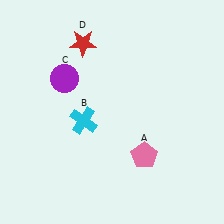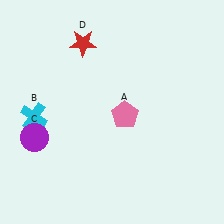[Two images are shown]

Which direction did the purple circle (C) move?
The purple circle (C) moved down.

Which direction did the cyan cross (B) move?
The cyan cross (B) moved left.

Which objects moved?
The objects that moved are: the pink pentagon (A), the cyan cross (B), the purple circle (C).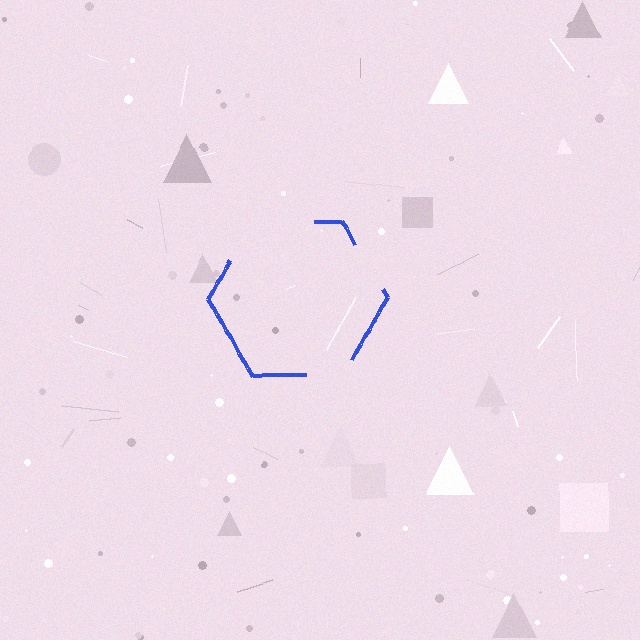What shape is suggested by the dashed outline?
The dashed outline suggests a hexagon.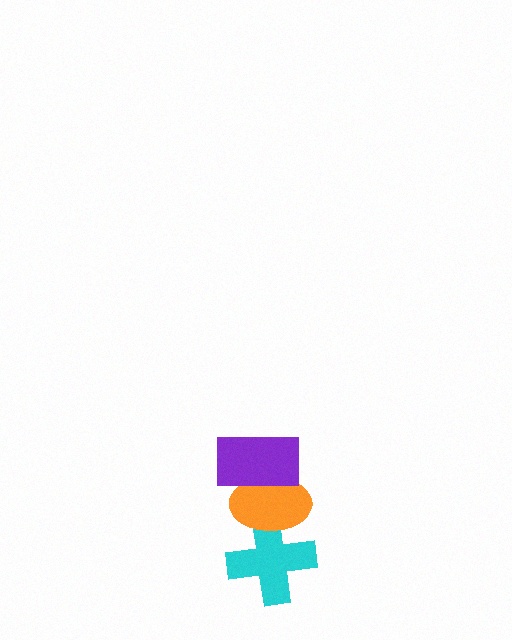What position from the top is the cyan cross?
The cyan cross is 3rd from the top.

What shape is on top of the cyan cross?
The orange ellipse is on top of the cyan cross.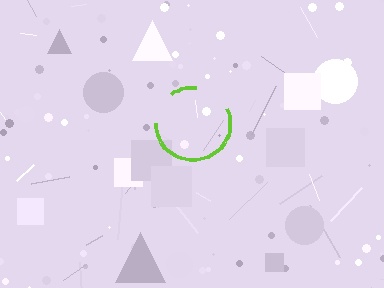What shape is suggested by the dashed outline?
The dashed outline suggests a circle.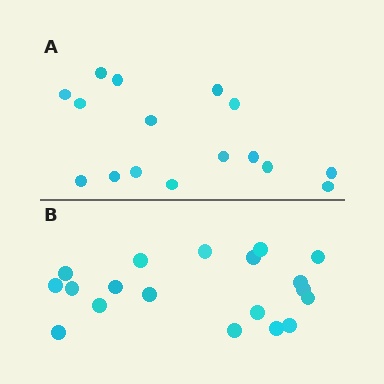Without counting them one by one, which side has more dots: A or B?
Region B (the bottom region) has more dots.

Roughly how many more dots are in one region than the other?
Region B has just a few more — roughly 2 or 3 more dots than region A.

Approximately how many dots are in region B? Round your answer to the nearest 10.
About 20 dots. (The exact count is 19, which rounds to 20.)